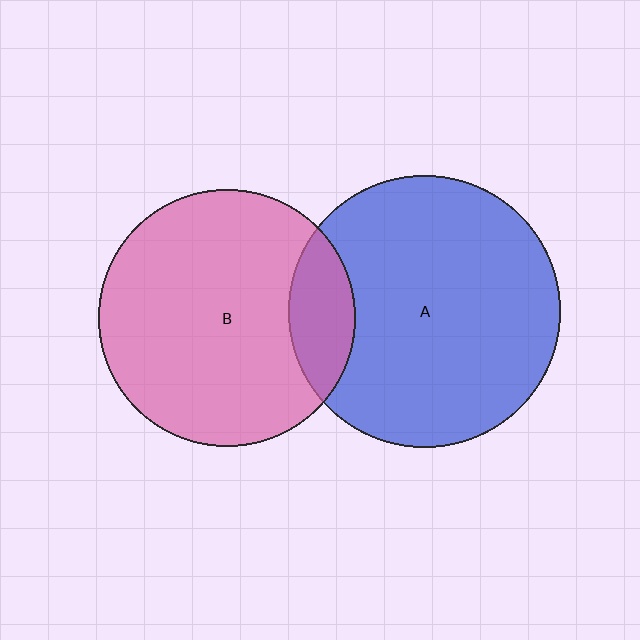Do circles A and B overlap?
Yes.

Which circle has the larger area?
Circle A (blue).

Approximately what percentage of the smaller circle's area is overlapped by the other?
Approximately 15%.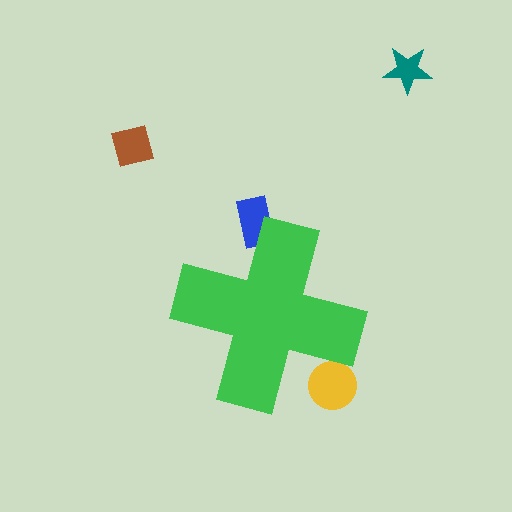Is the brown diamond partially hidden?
No, the brown diamond is fully visible.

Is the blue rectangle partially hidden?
Yes, the blue rectangle is partially hidden behind the green cross.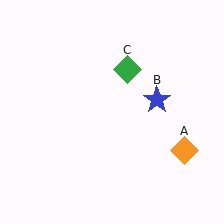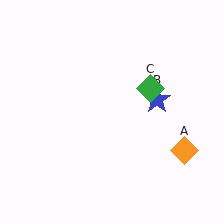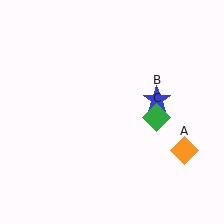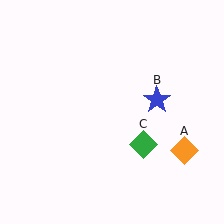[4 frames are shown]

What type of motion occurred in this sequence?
The green diamond (object C) rotated clockwise around the center of the scene.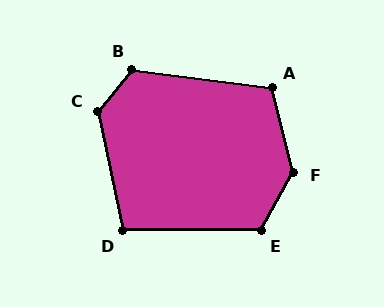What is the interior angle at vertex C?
Approximately 129 degrees (obtuse).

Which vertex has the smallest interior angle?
D, at approximately 102 degrees.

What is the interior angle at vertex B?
Approximately 122 degrees (obtuse).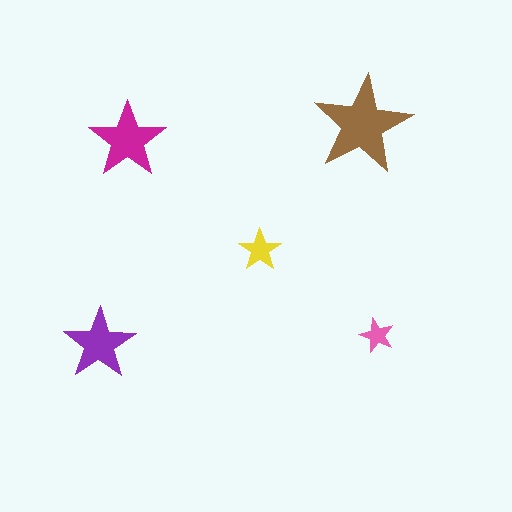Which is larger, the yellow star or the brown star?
The brown one.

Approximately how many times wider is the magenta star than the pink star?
About 2 times wider.